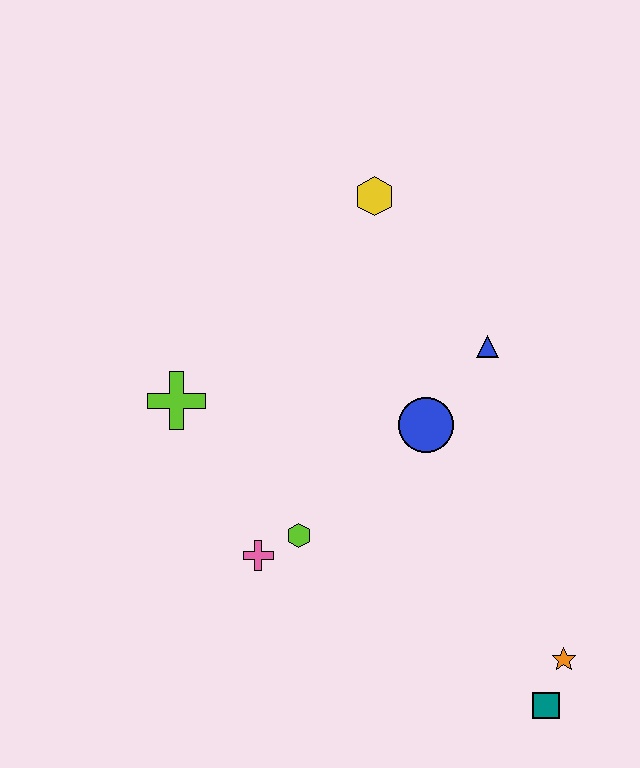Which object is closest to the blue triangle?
The blue circle is closest to the blue triangle.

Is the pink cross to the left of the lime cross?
No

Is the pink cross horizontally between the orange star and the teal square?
No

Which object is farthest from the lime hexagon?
The yellow hexagon is farthest from the lime hexagon.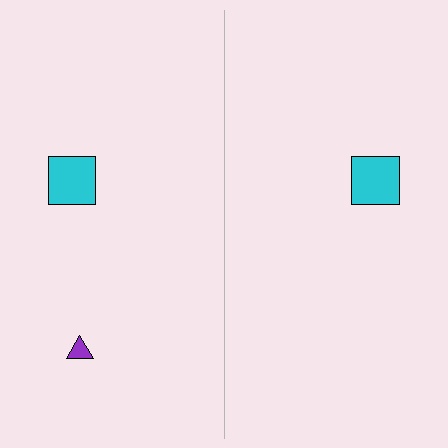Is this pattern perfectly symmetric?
No, the pattern is not perfectly symmetric. A purple triangle is missing from the right side.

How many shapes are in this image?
There are 3 shapes in this image.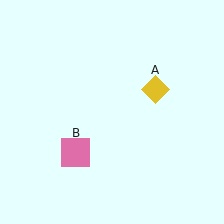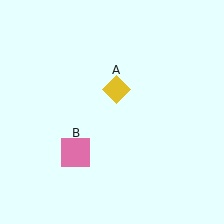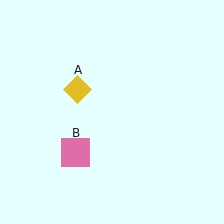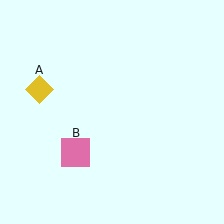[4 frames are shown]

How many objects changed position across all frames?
1 object changed position: yellow diamond (object A).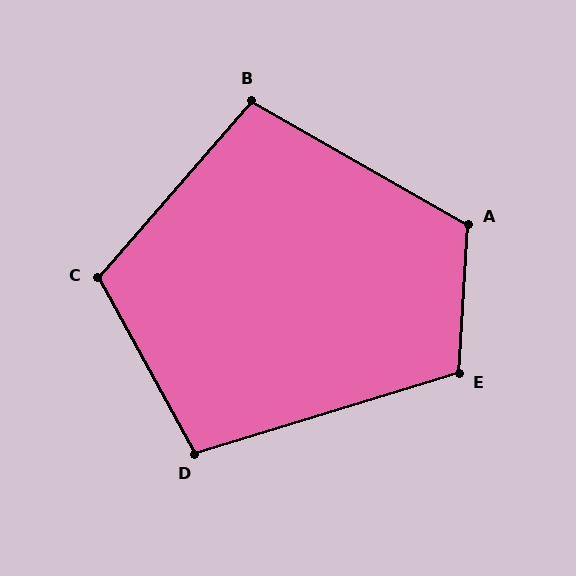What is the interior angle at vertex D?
Approximately 102 degrees (obtuse).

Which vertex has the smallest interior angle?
B, at approximately 101 degrees.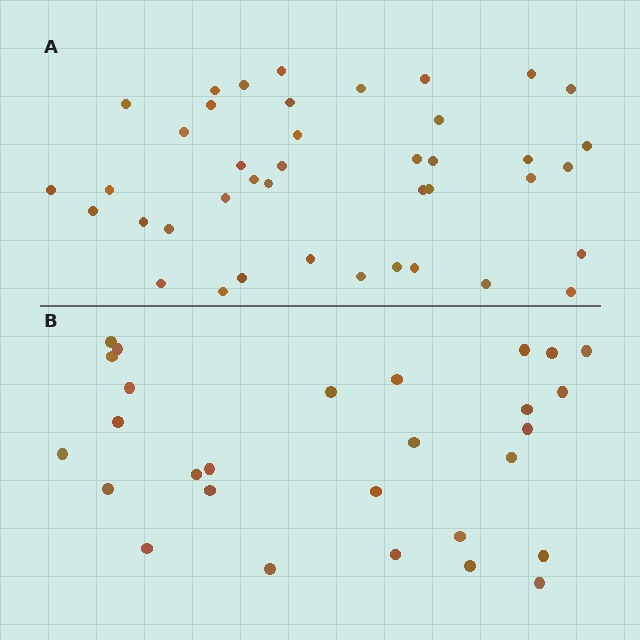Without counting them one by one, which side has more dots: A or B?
Region A (the top region) has more dots.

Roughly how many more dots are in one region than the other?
Region A has approximately 15 more dots than region B.